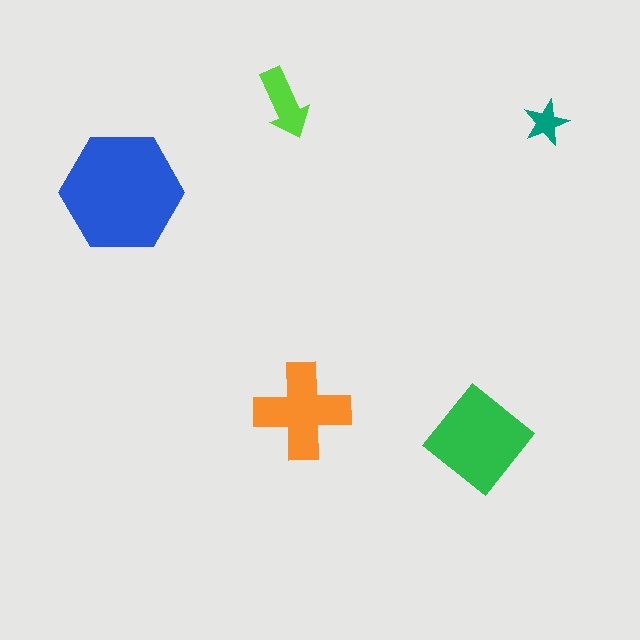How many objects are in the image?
There are 5 objects in the image.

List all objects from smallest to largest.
The teal star, the lime arrow, the orange cross, the green diamond, the blue hexagon.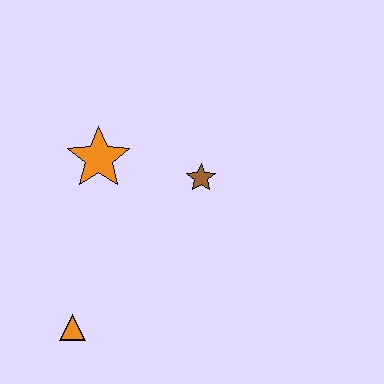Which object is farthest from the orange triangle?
The brown star is farthest from the orange triangle.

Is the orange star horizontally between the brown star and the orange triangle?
Yes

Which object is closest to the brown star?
The orange star is closest to the brown star.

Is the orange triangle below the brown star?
Yes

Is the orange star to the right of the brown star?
No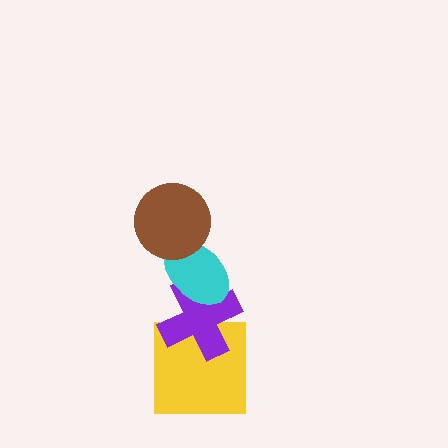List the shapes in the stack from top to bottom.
From top to bottom: the brown circle, the cyan ellipse, the purple cross, the yellow square.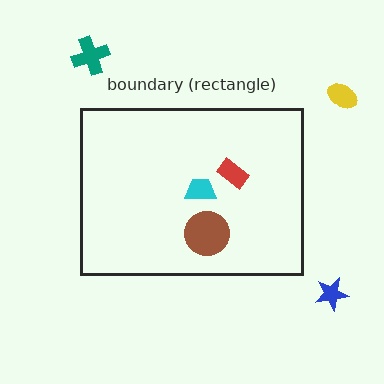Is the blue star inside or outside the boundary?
Outside.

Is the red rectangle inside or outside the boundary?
Inside.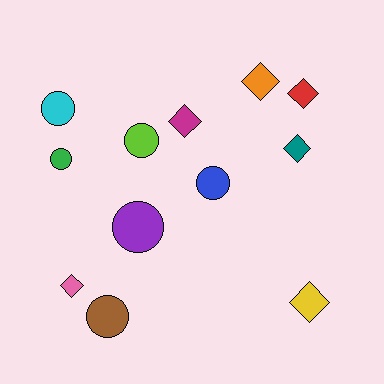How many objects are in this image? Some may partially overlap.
There are 12 objects.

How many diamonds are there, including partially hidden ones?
There are 6 diamonds.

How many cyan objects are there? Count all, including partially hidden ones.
There is 1 cyan object.